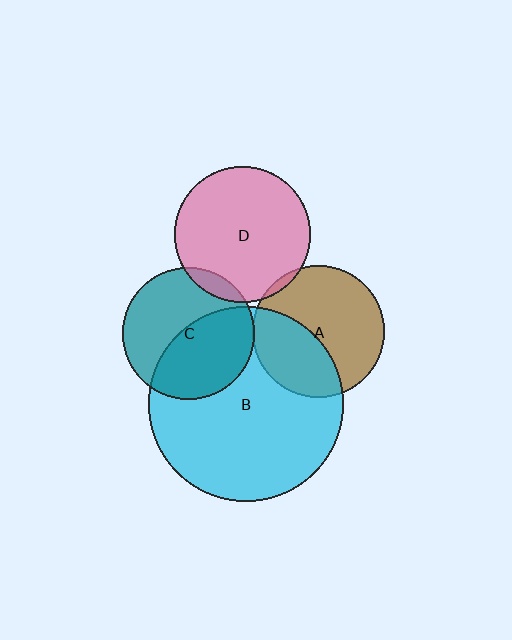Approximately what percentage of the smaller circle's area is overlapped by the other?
Approximately 50%.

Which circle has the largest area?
Circle B (cyan).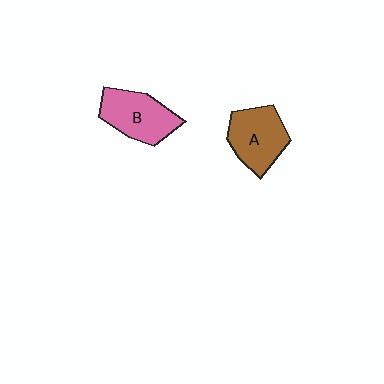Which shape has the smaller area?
Shape A (brown).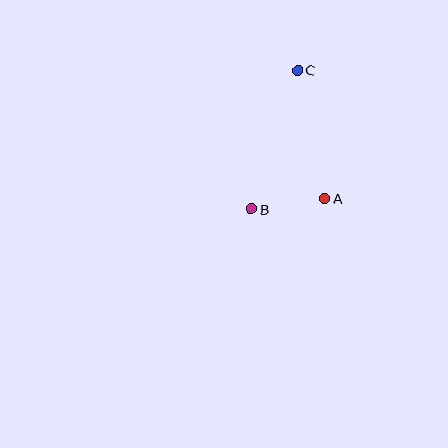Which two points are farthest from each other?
Points B and C are farthest from each other.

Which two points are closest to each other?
Points A and B are closest to each other.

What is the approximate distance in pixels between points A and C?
The distance between A and C is approximately 131 pixels.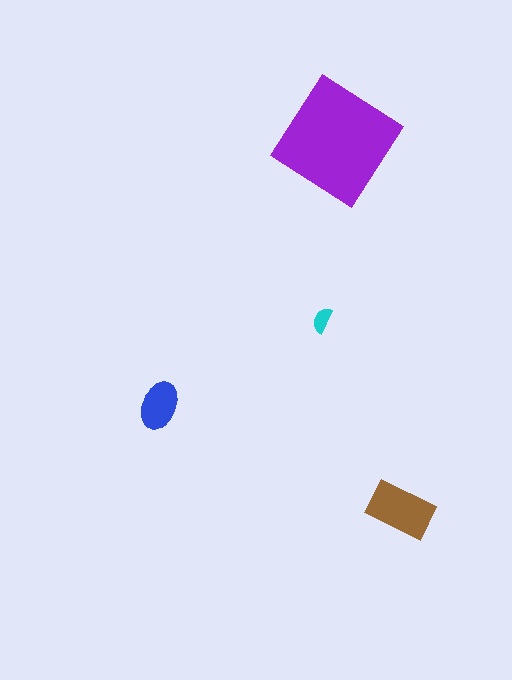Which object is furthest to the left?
The blue ellipse is leftmost.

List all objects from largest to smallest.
The purple diamond, the brown rectangle, the blue ellipse, the cyan semicircle.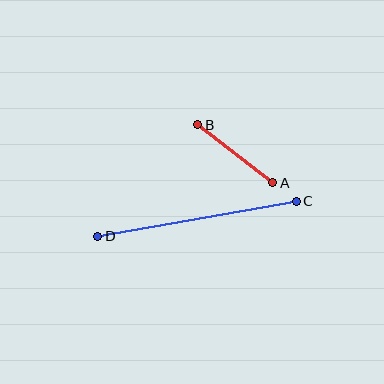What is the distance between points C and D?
The distance is approximately 202 pixels.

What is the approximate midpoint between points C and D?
The midpoint is at approximately (197, 219) pixels.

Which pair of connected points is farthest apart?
Points C and D are farthest apart.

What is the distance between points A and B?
The distance is approximately 95 pixels.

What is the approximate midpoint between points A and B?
The midpoint is at approximately (235, 154) pixels.